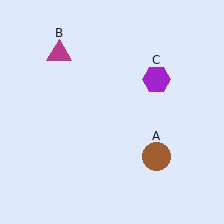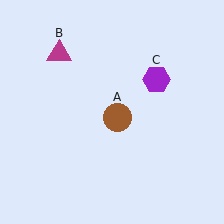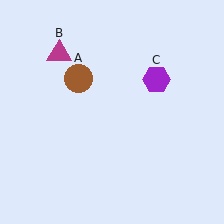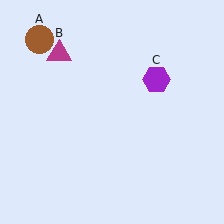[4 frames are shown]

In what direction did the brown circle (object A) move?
The brown circle (object A) moved up and to the left.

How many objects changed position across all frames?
1 object changed position: brown circle (object A).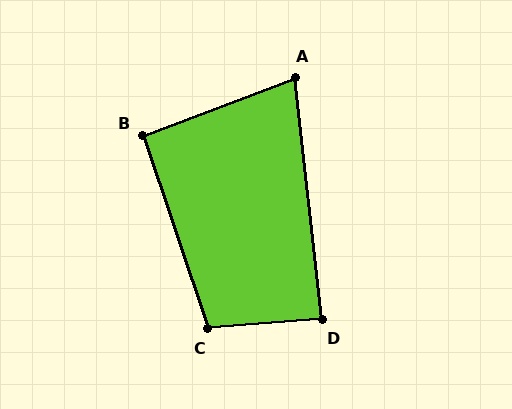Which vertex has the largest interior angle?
C, at approximately 104 degrees.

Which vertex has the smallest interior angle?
A, at approximately 76 degrees.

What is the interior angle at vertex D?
Approximately 88 degrees (approximately right).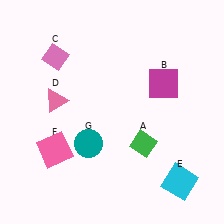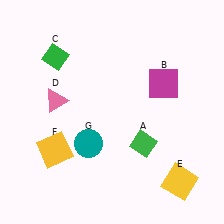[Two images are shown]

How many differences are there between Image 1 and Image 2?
There are 3 differences between the two images.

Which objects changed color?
C changed from pink to green. E changed from cyan to yellow. F changed from pink to yellow.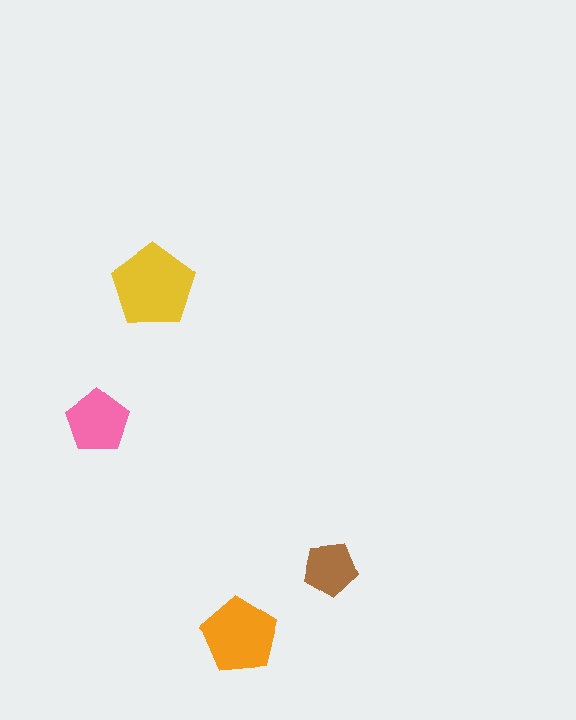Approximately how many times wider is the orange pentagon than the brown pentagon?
About 1.5 times wider.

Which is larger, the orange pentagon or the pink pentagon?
The orange one.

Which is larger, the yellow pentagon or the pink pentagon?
The yellow one.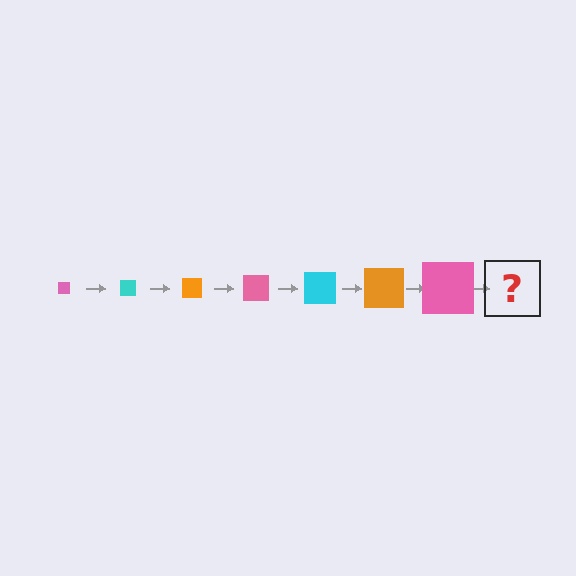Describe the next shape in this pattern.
It should be a cyan square, larger than the previous one.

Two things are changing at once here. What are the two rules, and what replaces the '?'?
The two rules are that the square grows larger each step and the color cycles through pink, cyan, and orange. The '?' should be a cyan square, larger than the previous one.